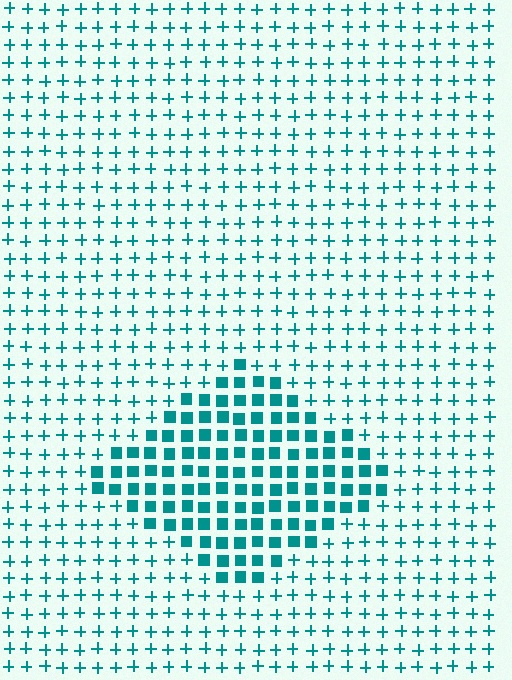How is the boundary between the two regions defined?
The boundary is defined by a change in element shape: squares inside vs. plus signs outside. All elements share the same color and spacing.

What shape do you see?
I see a diamond.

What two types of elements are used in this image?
The image uses squares inside the diamond region and plus signs outside it.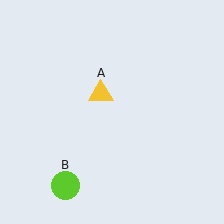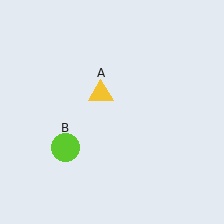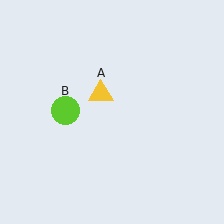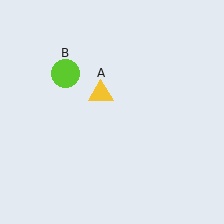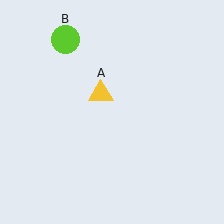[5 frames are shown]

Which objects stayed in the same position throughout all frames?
Yellow triangle (object A) remained stationary.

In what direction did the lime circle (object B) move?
The lime circle (object B) moved up.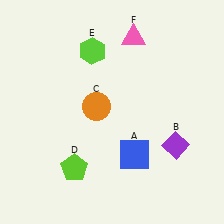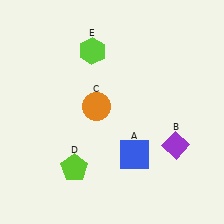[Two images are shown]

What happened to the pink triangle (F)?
The pink triangle (F) was removed in Image 2. It was in the top-right area of Image 1.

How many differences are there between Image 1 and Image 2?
There is 1 difference between the two images.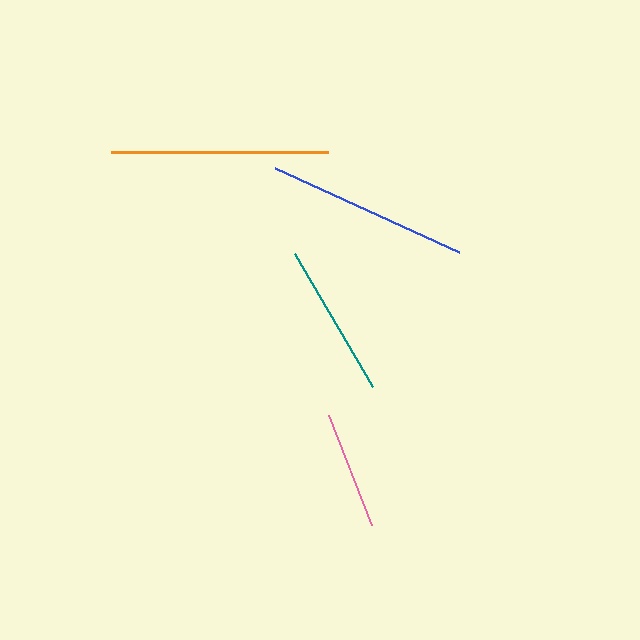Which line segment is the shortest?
The pink line is the shortest at approximately 118 pixels.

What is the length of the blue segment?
The blue segment is approximately 202 pixels long.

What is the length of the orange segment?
The orange segment is approximately 217 pixels long.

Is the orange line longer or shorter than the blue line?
The orange line is longer than the blue line.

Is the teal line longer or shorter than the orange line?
The orange line is longer than the teal line.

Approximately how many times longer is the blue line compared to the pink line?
The blue line is approximately 1.7 times the length of the pink line.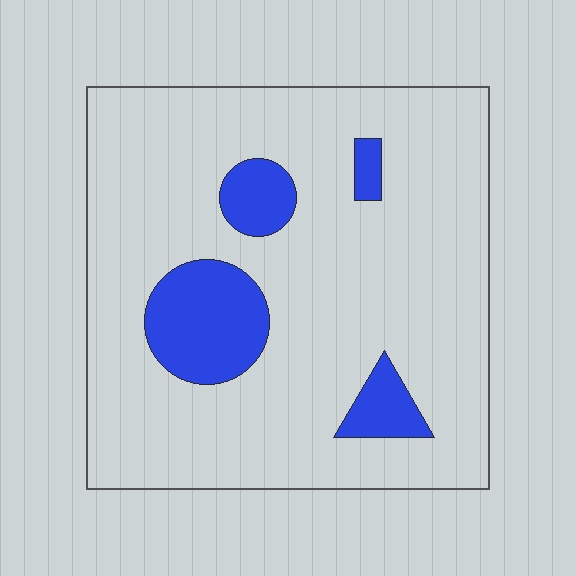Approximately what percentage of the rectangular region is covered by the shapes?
Approximately 15%.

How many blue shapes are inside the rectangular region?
4.